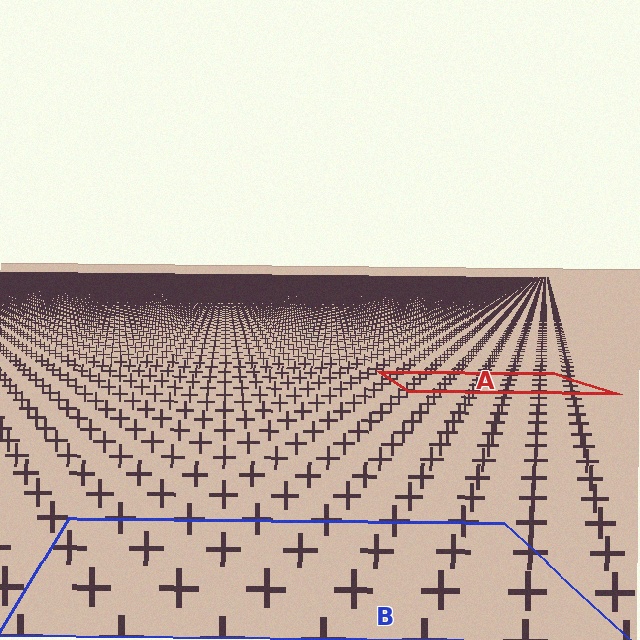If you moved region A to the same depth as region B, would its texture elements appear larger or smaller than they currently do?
They would appear larger. At a closer depth, the same texture elements are projected at a bigger on-screen size.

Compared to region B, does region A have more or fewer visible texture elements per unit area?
Region A has more texture elements per unit area — they are packed more densely because it is farther away.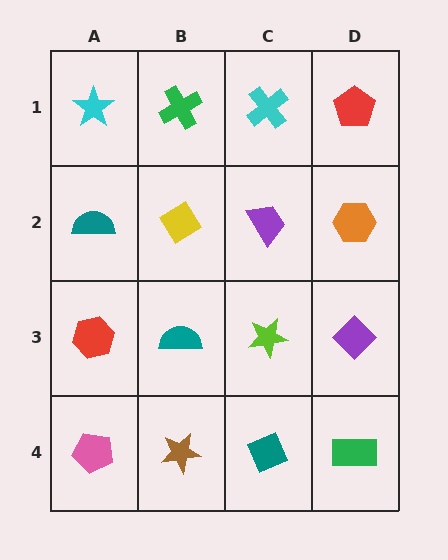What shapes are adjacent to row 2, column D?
A red pentagon (row 1, column D), a purple diamond (row 3, column D), a purple trapezoid (row 2, column C).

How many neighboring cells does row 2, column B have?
4.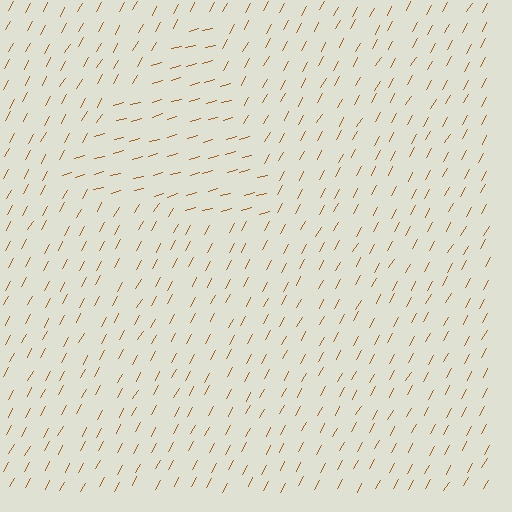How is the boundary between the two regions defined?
The boundary is defined purely by a change in line orientation (approximately 45 degrees difference). All lines are the same color and thickness.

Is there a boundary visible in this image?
Yes, there is a texture boundary formed by a change in line orientation.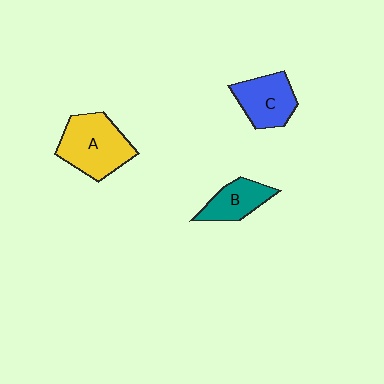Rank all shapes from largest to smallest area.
From largest to smallest: A (yellow), C (blue), B (teal).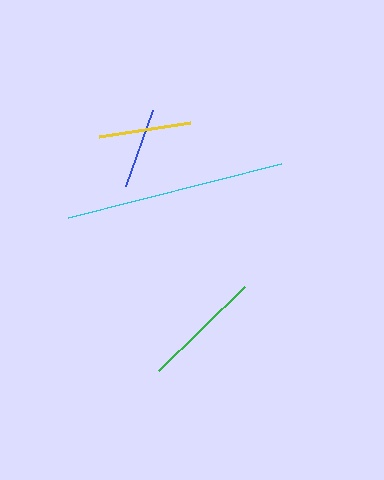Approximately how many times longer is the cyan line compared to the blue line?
The cyan line is approximately 2.7 times the length of the blue line.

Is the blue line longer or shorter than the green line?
The green line is longer than the blue line.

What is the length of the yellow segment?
The yellow segment is approximately 92 pixels long.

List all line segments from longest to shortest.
From longest to shortest: cyan, green, yellow, blue.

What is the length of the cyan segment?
The cyan segment is approximately 220 pixels long.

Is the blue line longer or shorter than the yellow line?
The yellow line is longer than the blue line.